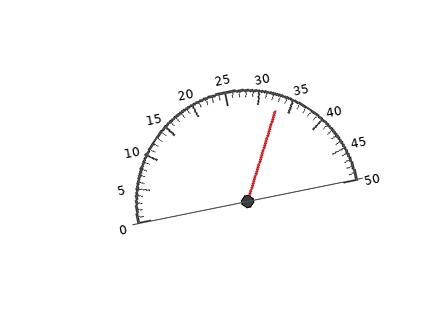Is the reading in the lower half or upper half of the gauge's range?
The reading is in the upper half of the range (0 to 50).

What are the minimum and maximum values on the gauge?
The gauge ranges from 0 to 50.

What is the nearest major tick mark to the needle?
The nearest major tick mark is 35.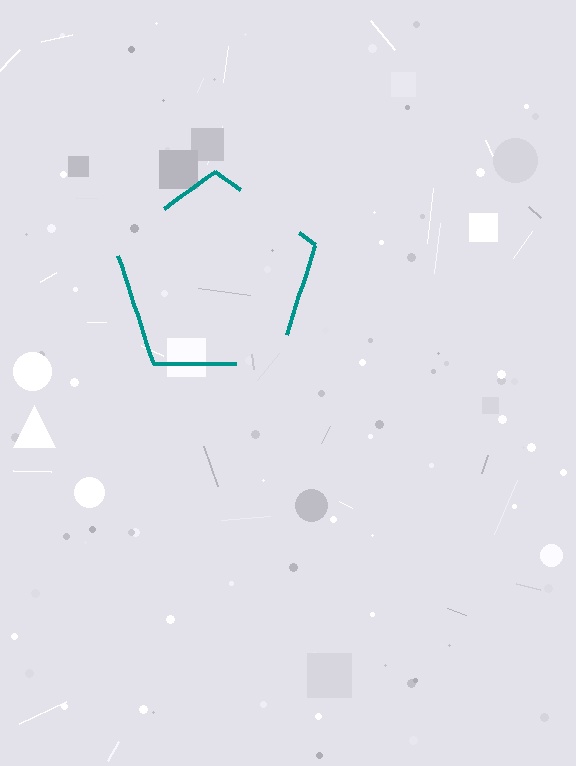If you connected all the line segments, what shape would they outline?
They would outline a pentagon.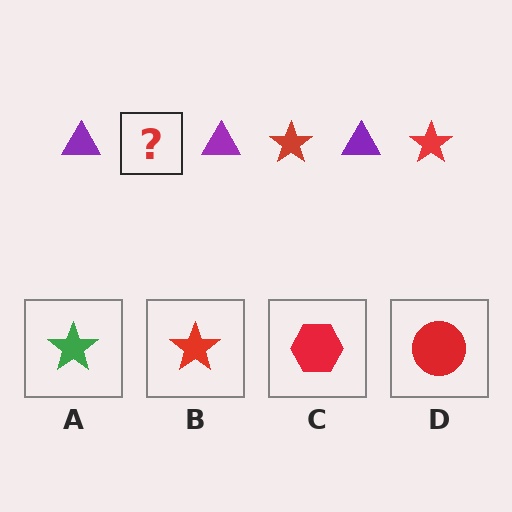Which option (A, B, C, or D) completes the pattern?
B.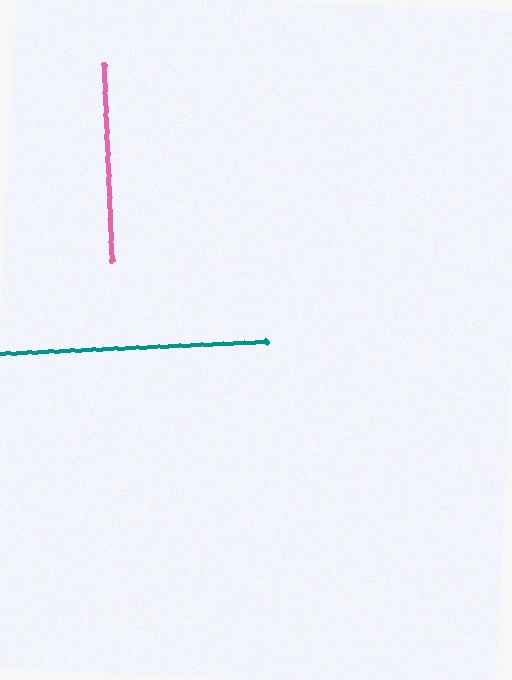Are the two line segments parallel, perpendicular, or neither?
Perpendicular — they meet at approximately 90°.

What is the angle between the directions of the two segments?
Approximately 90 degrees.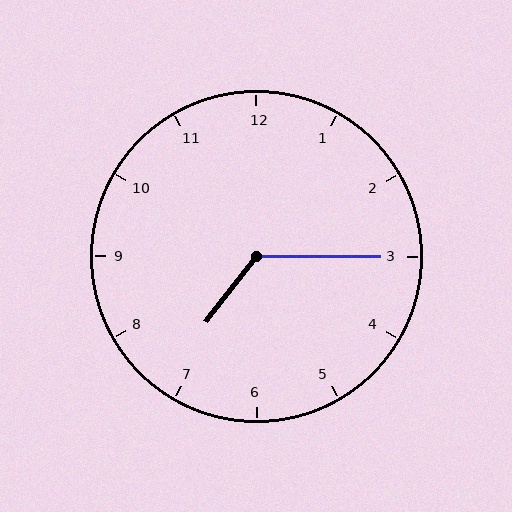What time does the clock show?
7:15.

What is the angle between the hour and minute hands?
Approximately 128 degrees.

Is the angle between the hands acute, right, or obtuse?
It is obtuse.